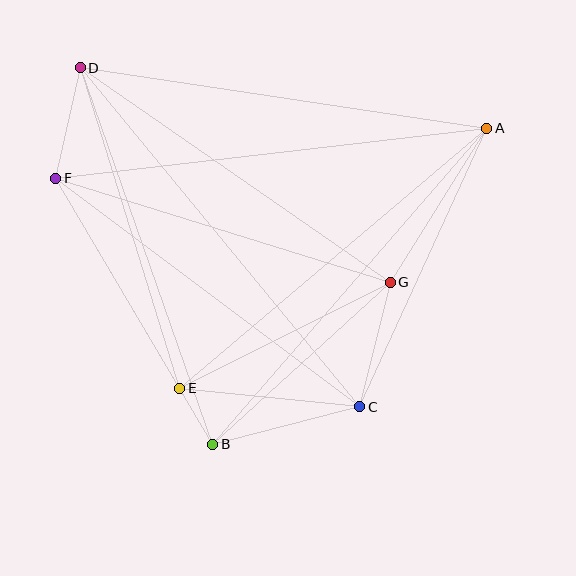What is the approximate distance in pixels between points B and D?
The distance between B and D is approximately 399 pixels.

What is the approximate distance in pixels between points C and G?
The distance between C and G is approximately 128 pixels.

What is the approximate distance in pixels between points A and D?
The distance between A and D is approximately 411 pixels.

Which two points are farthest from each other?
Points C and D are farthest from each other.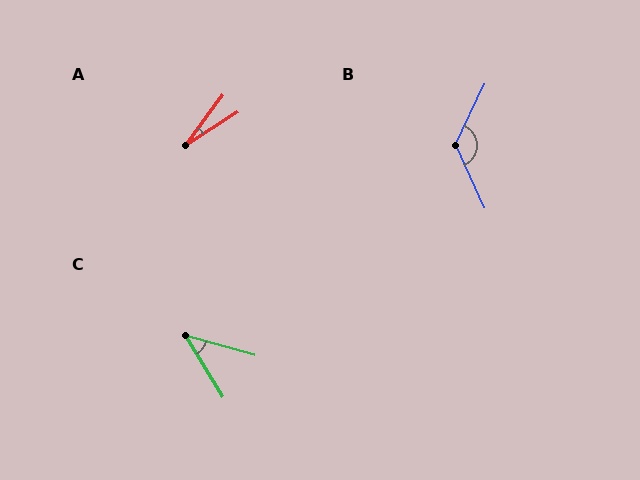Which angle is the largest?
B, at approximately 130 degrees.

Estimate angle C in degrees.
Approximately 42 degrees.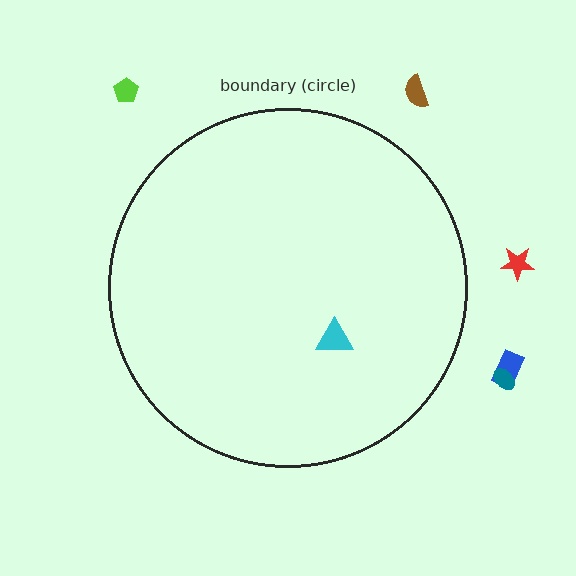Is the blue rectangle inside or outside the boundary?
Outside.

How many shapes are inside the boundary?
1 inside, 5 outside.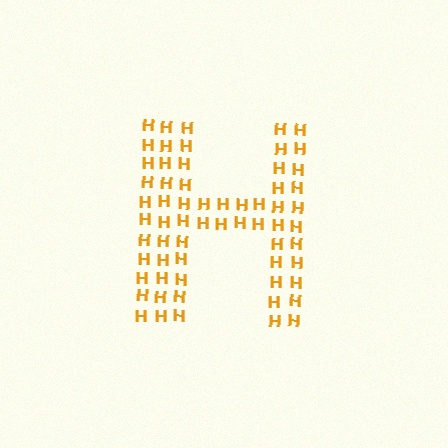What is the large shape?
The large shape is the letter H.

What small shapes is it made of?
It is made of small letter H's.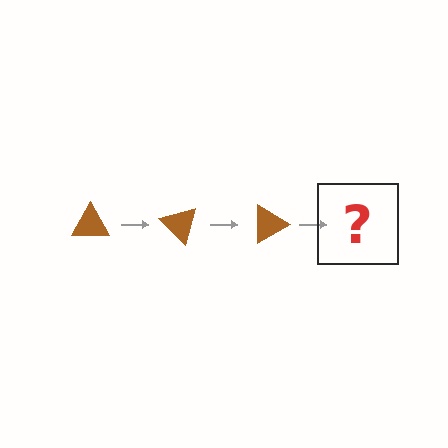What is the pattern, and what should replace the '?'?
The pattern is that the triangle rotates 45 degrees each step. The '?' should be a brown triangle rotated 135 degrees.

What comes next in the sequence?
The next element should be a brown triangle rotated 135 degrees.